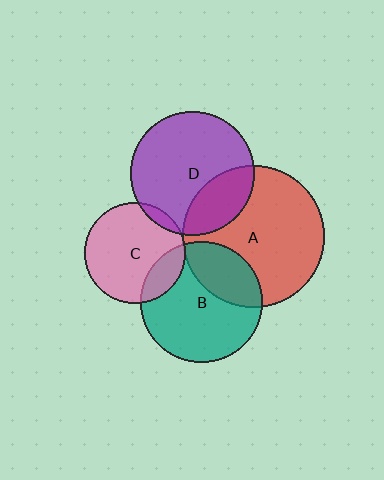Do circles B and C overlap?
Yes.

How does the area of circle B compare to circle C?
Approximately 1.5 times.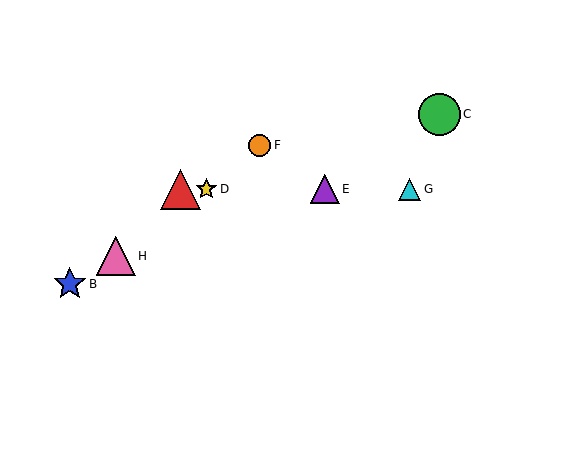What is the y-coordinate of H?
Object H is at y≈256.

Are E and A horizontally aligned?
Yes, both are at y≈189.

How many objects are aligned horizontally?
4 objects (A, D, E, G) are aligned horizontally.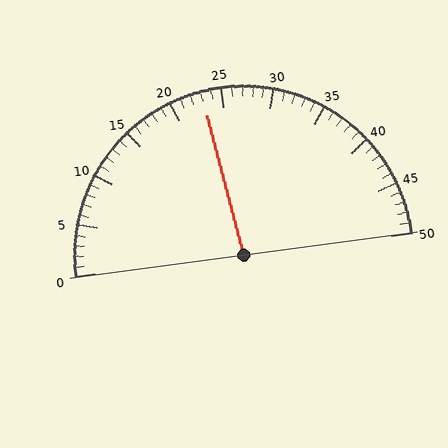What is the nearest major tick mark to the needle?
The nearest major tick mark is 25.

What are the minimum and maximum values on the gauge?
The gauge ranges from 0 to 50.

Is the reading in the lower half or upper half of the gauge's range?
The reading is in the lower half of the range (0 to 50).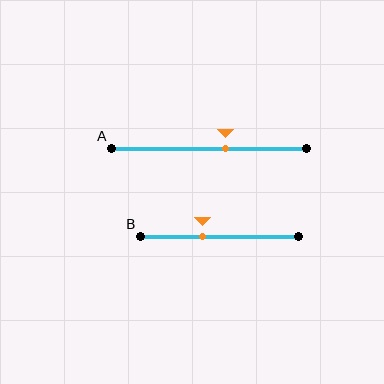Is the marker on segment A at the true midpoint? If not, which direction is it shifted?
No, the marker on segment A is shifted to the right by about 8% of the segment length.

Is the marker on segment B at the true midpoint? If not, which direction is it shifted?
No, the marker on segment B is shifted to the left by about 11% of the segment length.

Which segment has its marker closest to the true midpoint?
Segment A has its marker closest to the true midpoint.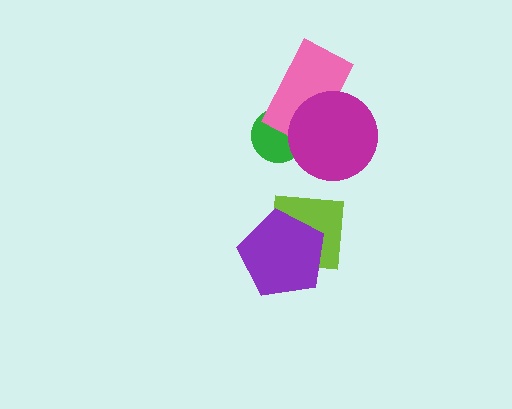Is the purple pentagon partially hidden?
No, no other shape covers it.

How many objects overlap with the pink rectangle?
2 objects overlap with the pink rectangle.